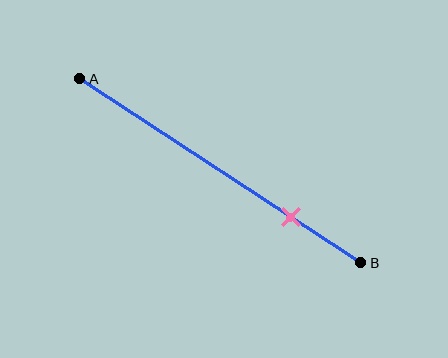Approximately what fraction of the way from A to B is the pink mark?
The pink mark is approximately 75% of the way from A to B.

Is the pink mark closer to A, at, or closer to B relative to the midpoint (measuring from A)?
The pink mark is closer to point B than the midpoint of segment AB.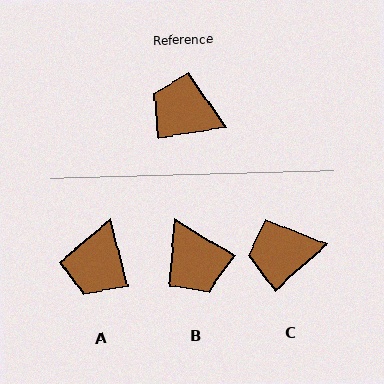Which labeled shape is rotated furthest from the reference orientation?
B, about 140 degrees away.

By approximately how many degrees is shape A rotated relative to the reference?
Approximately 95 degrees counter-clockwise.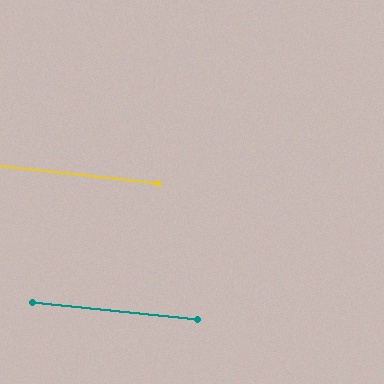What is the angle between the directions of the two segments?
Approximately 0 degrees.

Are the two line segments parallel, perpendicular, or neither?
Parallel — their directions differ by only 0.1°.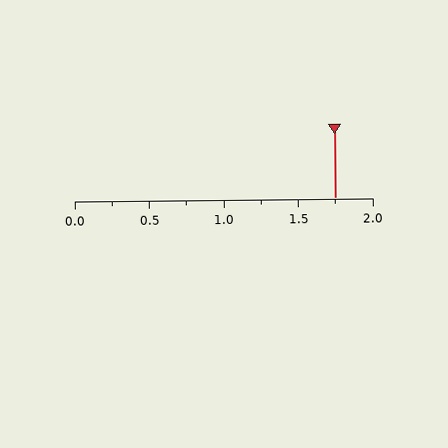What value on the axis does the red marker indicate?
The marker indicates approximately 1.75.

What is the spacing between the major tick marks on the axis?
The major ticks are spaced 0.5 apart.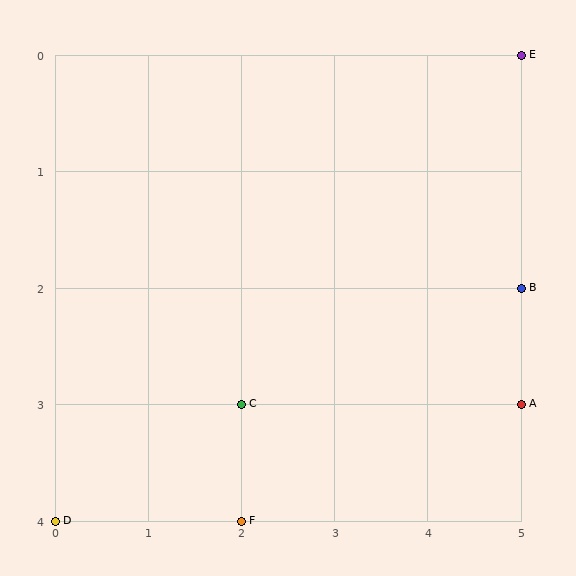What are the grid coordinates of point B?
Point B is at grid coordinates (5, 2).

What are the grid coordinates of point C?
Point C is at grid coordinates (2, 3).